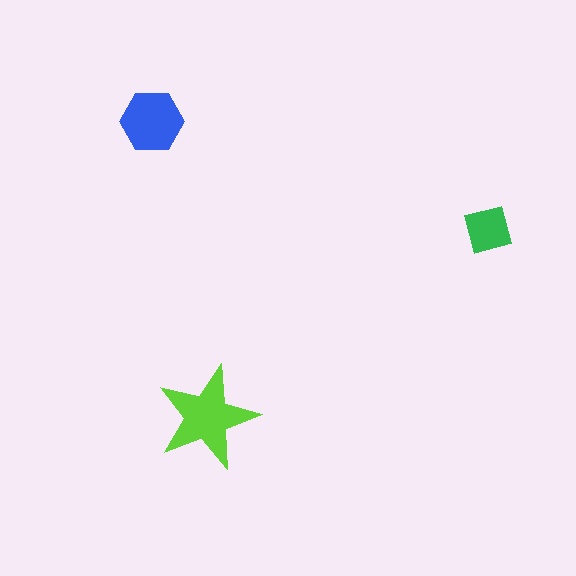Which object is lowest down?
The lime star is bottommost.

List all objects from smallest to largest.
The green square, the blue hexagon, the lime star.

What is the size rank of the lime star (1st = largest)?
1st.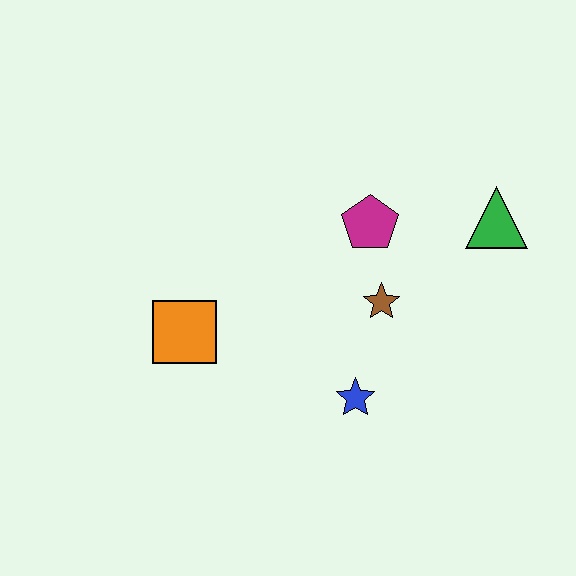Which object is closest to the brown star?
The magenta pentagon is closest to the brown star.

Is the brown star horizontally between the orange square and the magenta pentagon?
No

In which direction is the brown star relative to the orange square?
The brown star is to the right of the orange square.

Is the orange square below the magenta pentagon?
Yes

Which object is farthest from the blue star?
The green triangle is farthest from the blue star.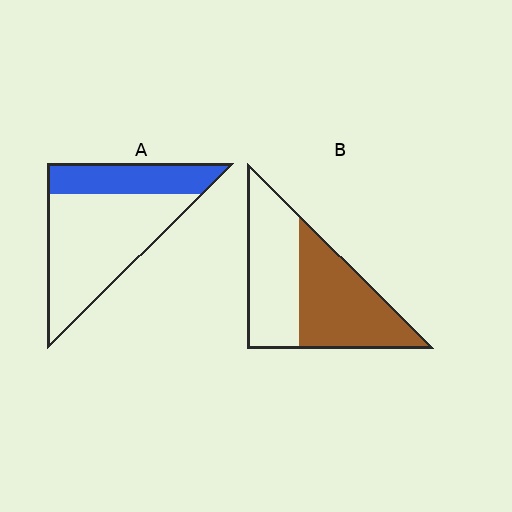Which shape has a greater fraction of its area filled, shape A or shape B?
Shape B.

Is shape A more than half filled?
No.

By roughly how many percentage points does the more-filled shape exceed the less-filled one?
By roughly 20 percentage points (B over A).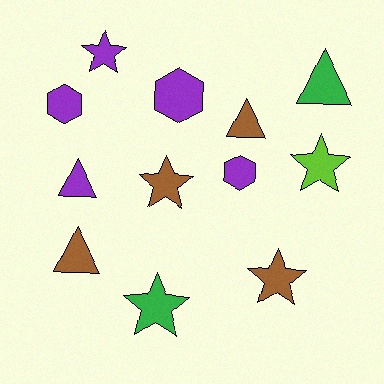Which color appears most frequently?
Purple, with 5 objects.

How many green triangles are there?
There is 1 green triangle.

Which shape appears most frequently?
Star, with 5 objects.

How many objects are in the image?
There are 12 objects.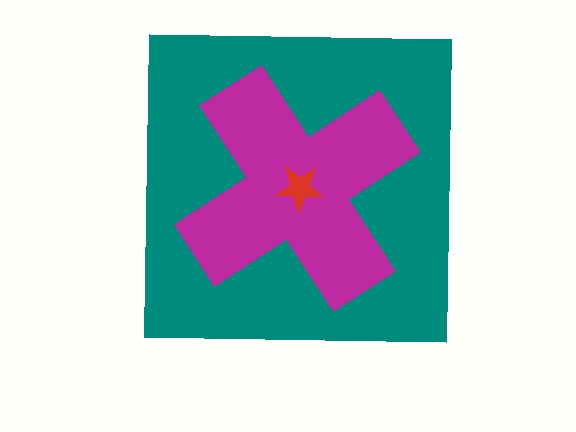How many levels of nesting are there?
3.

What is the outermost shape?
The teal square.